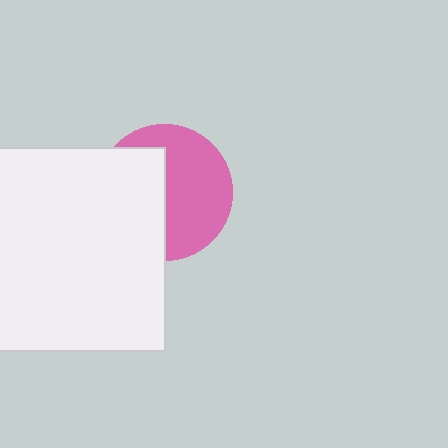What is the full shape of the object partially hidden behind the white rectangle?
The partially hidden object is a pink circle.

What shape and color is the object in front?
The object in front is a white rectangle.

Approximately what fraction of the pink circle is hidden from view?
Roughly 45% of the pink circle is hidden behind the white rectangle.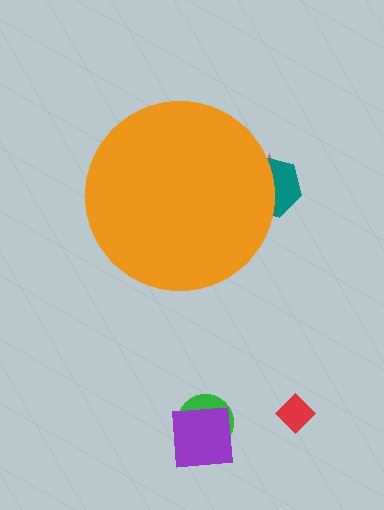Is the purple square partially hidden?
No, the purple square is fully visible.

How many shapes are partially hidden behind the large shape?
2 shapes are partially hidden.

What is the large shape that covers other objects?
An orange circle.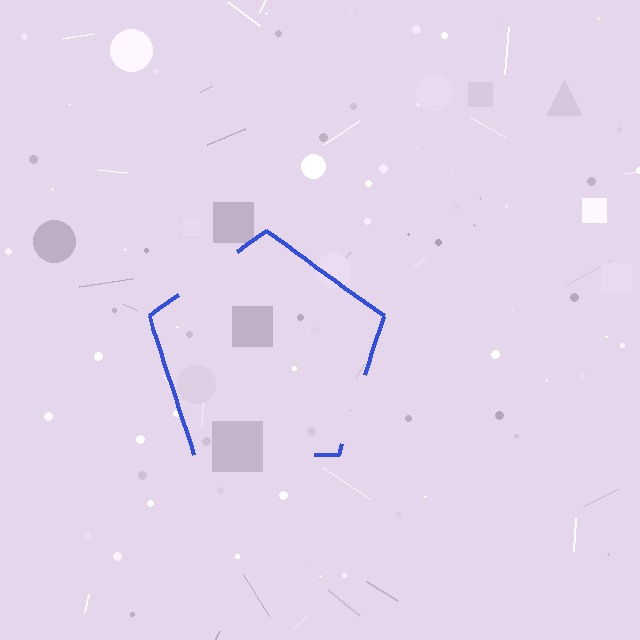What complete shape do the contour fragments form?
The contour fragments form a pentagon.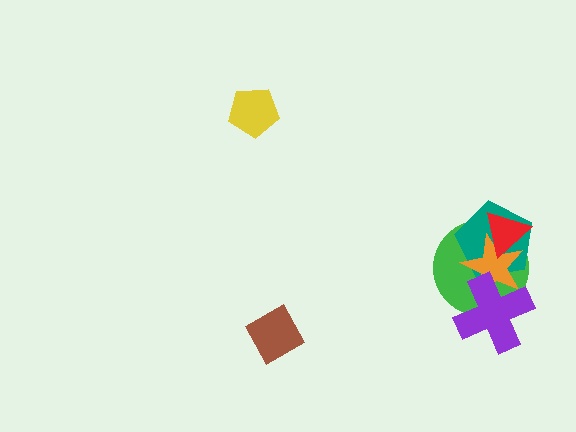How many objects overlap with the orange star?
4 objects overlap with the orange star.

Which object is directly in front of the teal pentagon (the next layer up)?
The orange star is directly in front of the teal pentagon.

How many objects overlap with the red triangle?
3 objects overlap with the red triangle.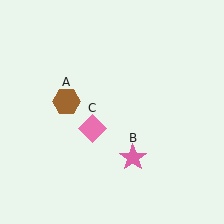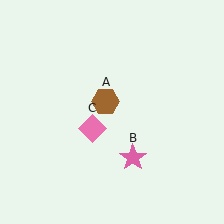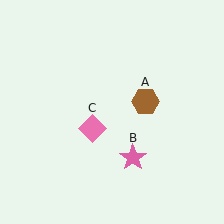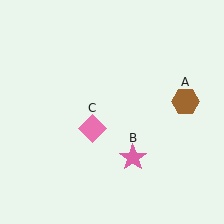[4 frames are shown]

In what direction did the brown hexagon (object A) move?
The brown hexagon (object A) moved right.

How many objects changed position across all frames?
1 object changed position: brown hexagon (object A).